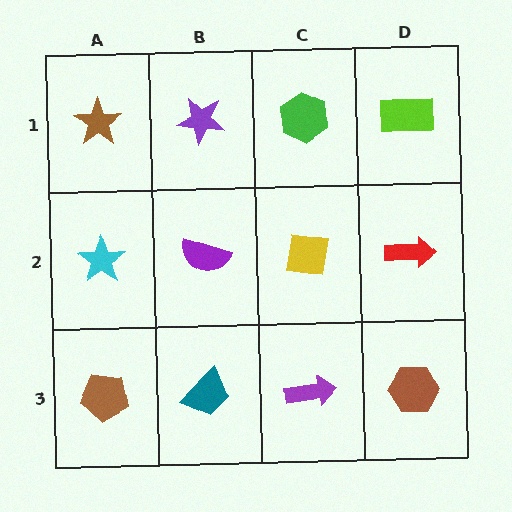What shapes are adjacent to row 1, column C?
A yellow square (row 2, column C), a purple star (row 1, column B), a lime rectangle (row 1, column D).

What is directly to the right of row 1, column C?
A lime rectangle.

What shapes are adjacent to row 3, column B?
A purple semicircle (row 2, column B), a brown pentagon (row 3, column A), a purple arrow (row 3, column C).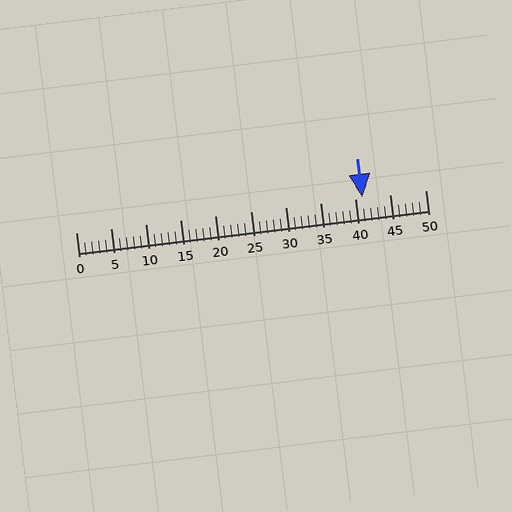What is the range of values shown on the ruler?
The ruler shows values from 0 to 50.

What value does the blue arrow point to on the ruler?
The blue arrow points to approximately 41.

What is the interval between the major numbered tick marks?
The major tick marks are spaced 5 units apart.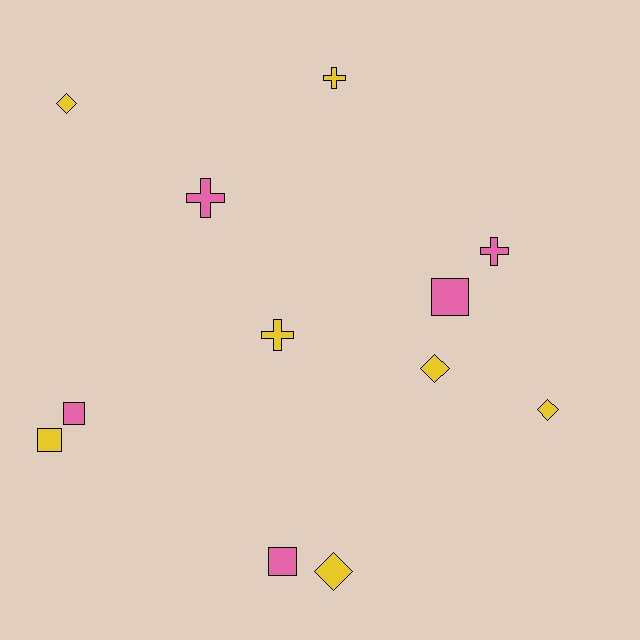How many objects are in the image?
There are 12 objects.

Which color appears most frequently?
Yellow, with 7 objects.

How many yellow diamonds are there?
There are 4 yellow diamonds.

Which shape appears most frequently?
Cross, with 4 objects.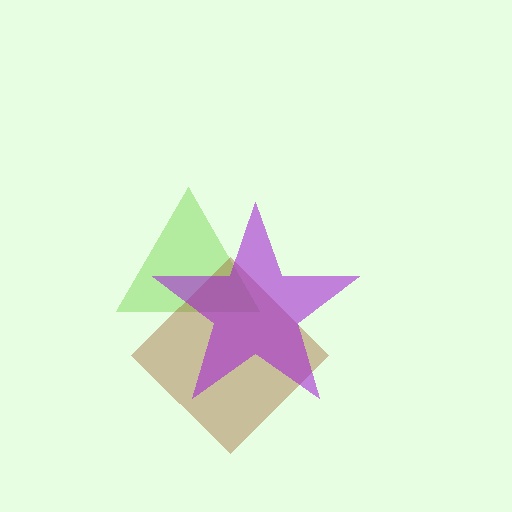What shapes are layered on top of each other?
The layered shapes are: a lime triangle, a brown diamond, a purple star.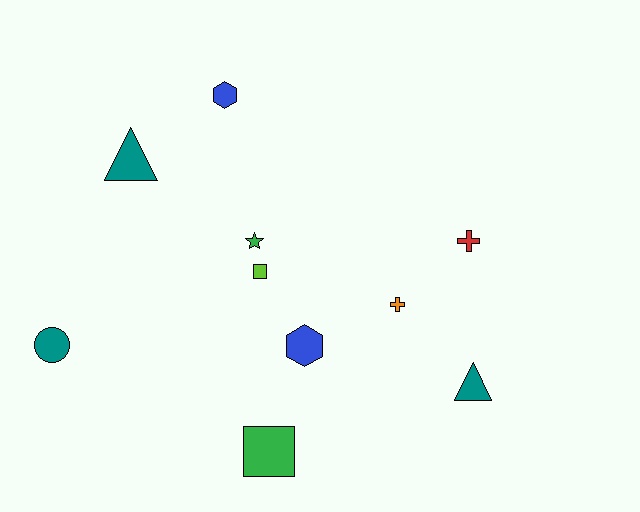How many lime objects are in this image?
There is 1 lime object.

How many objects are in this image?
There are 10 objects.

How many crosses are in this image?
There are 2 crosses.